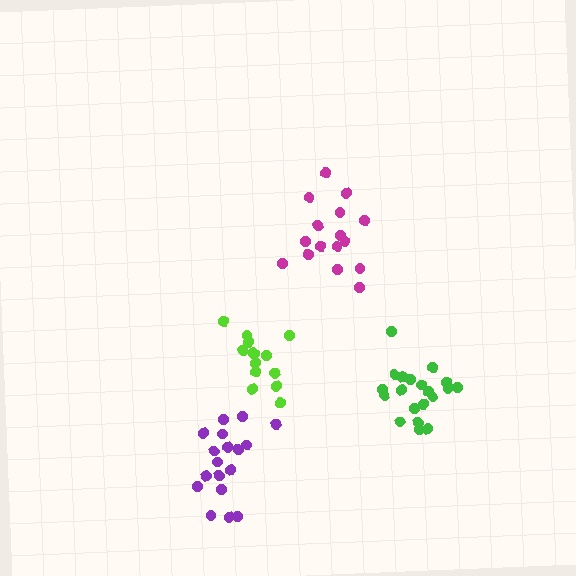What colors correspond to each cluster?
The clusters are colored: lime, green, magenta, purple.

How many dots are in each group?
Group 1: 14 dots, Group 2: 20 dots, Group 3: 16 dots, Group 4: 18 dots (68 total).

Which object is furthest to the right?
The green cluster is rightmost.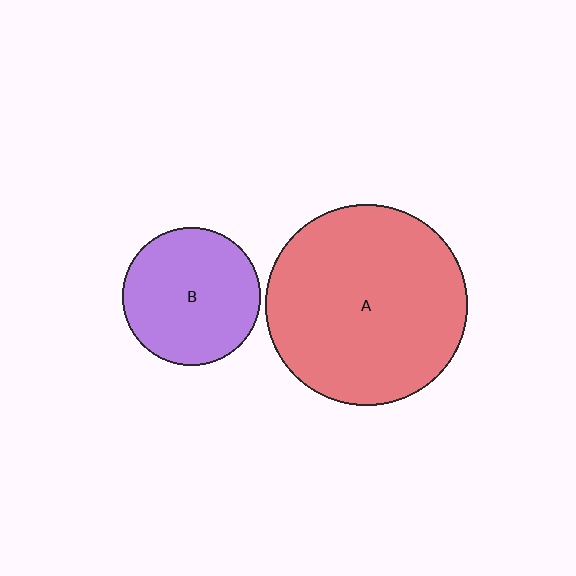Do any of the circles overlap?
No, none of the circles overlap.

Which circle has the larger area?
Circle A (red).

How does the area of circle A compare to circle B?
Approximately 2.1 times.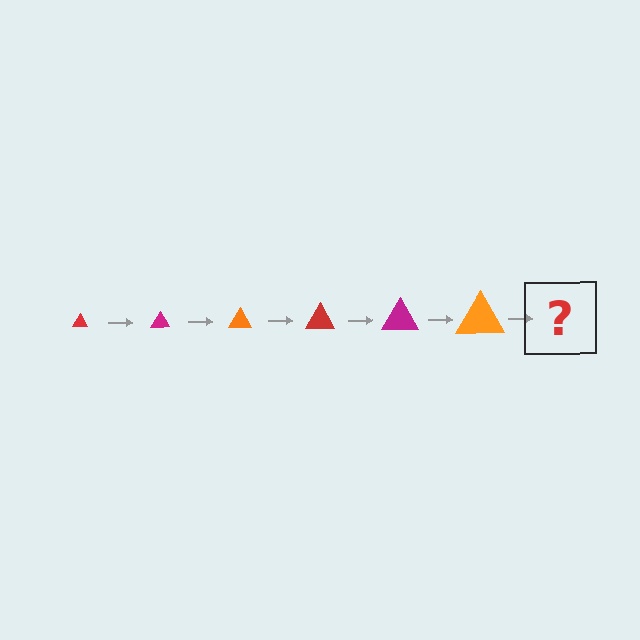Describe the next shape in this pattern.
It should be a red triangle, larger than the previous one.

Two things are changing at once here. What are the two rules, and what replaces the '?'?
The two rules are that the triangle grows larger each step and the color cycles through red, magenta, and orange. The '?' should be a red triangle, larger than the previous one.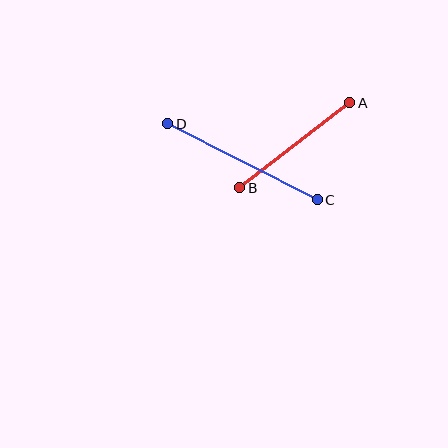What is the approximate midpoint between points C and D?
The midpoint is at approximately (242, 162) pixels.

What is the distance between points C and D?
The distance is approximately 168 pixels.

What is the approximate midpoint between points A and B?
The midpoint is at approximately (295, 145) pixels.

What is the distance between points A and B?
The distance is approximately 139 pixels.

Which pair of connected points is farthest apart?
Points C and D are farthest apart.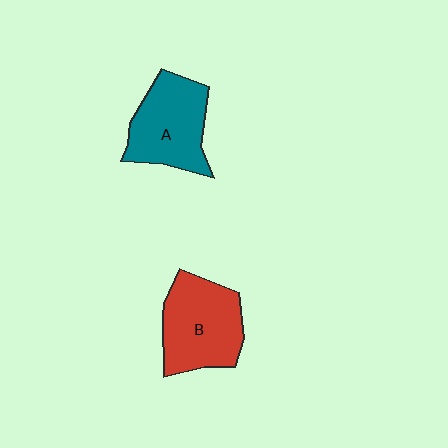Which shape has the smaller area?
Shape A (teal).